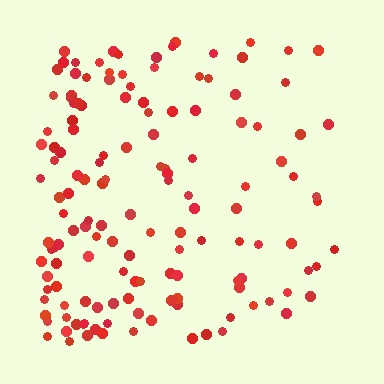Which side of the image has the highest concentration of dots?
The left.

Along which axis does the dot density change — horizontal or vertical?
Horizontal.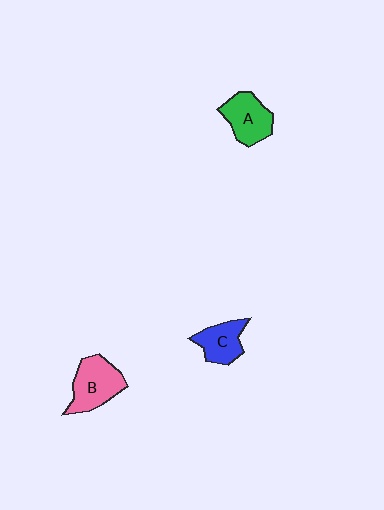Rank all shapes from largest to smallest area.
From largest to smallest: B (pink), A (green), C (blue).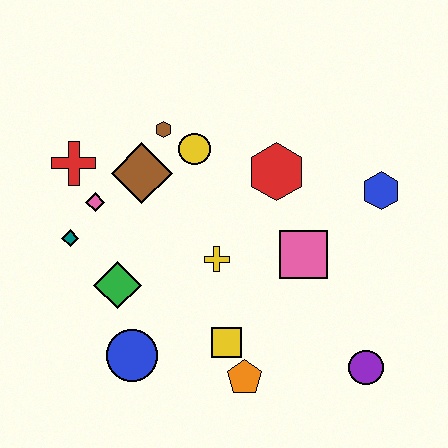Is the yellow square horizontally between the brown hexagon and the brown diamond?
No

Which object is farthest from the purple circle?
The red cross is farthest from the purple circle.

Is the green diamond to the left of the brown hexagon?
Yes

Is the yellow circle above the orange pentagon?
Yes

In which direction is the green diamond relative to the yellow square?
The green diamond is to the left of the yellow square.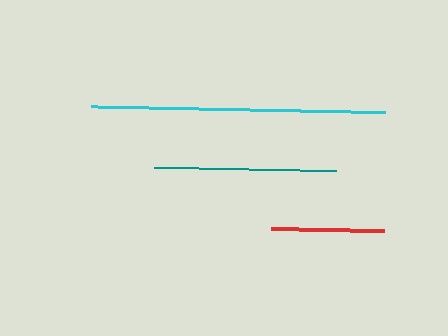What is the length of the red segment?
The red segment is approximately 113 pixels long.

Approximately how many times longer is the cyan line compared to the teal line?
The cyan line is approximately 1.6 times the length of the teal line.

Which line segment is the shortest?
The red line is the shortest at approximately 113 pixels.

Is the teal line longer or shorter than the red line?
The teal line is longer than the red line.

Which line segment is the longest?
The cyan line is the longest at approximately 295 pixels.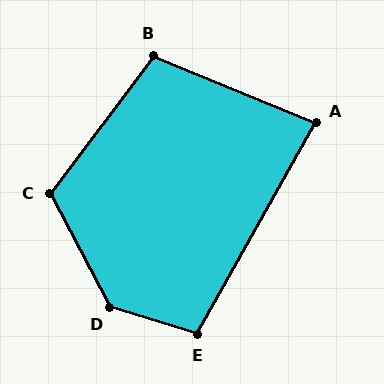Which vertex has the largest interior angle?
D, at approximately 134 degrees.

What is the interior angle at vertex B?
Approximately 104 degrees (obtuse).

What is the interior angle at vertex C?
Approximately 116 degrees (obtuse).